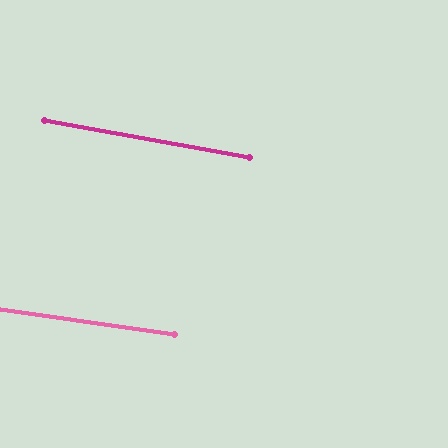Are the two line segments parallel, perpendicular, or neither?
Parallel — their directions differ by only 1.9°.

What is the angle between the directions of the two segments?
Approximately 2 degrees.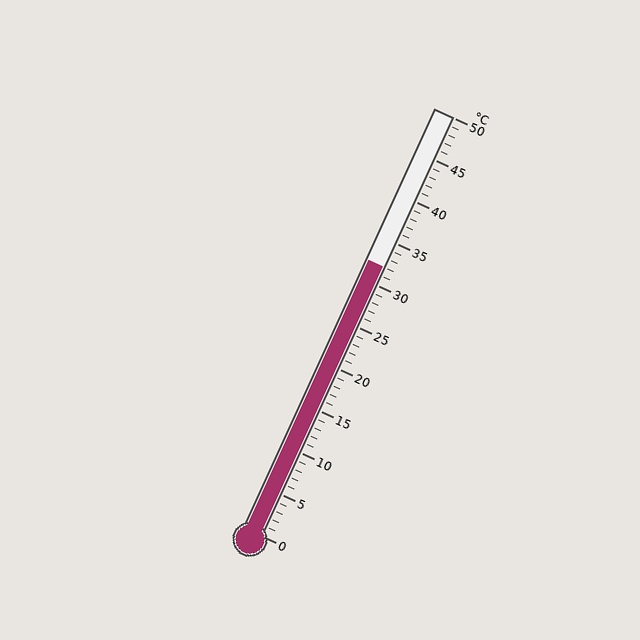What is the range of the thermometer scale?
The thermometer scale ranges from 0°C to 50°C.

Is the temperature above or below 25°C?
The temperature is above 25°C.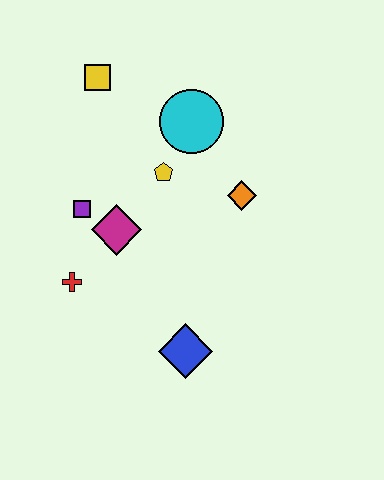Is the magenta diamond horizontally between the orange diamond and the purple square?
Yes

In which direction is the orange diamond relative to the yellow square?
The orange diamond is to the right of the yellow square.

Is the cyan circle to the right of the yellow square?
Yes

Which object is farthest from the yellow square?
The blue diamond is farthest from the yellow square.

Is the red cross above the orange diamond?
No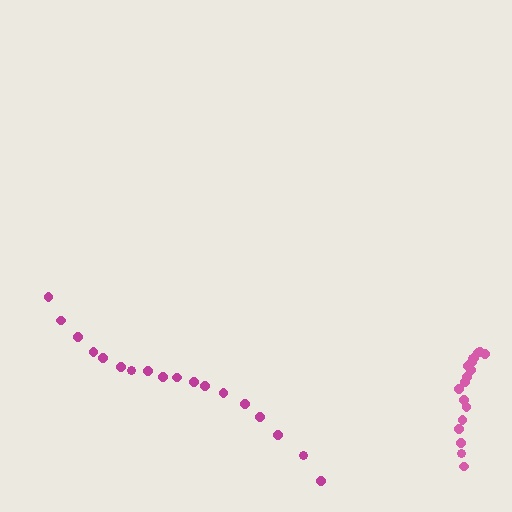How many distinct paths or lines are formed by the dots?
There are 2 distinct paths.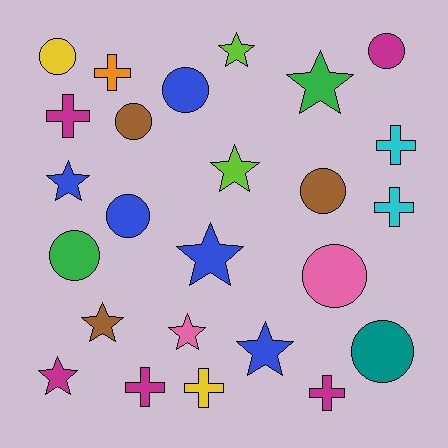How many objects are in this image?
There are 25 objects.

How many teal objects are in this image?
There is 1 teal object.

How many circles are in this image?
There are 9 circles.